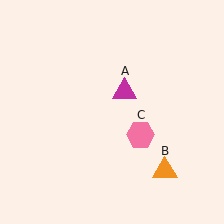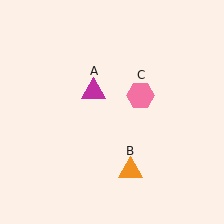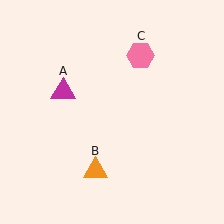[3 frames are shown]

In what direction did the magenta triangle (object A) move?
The magenta triangle (object A) moved left.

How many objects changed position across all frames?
3 objects changed position: magenta triangle (object A), orange triangle (object B), pink hexagon (object C).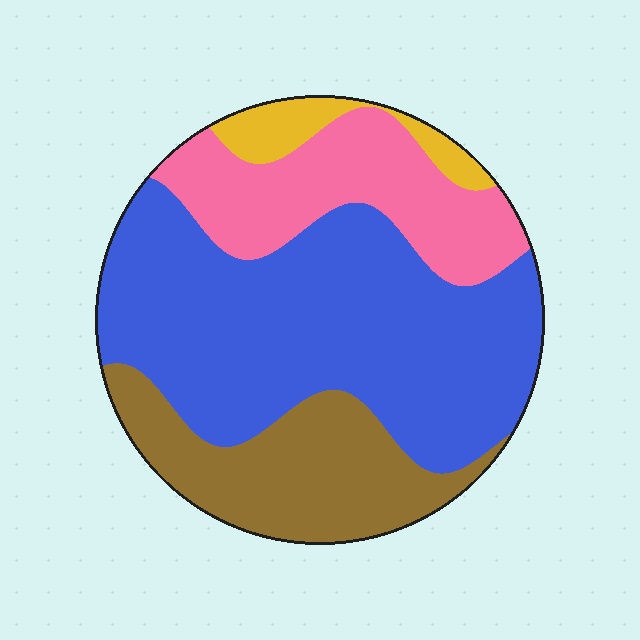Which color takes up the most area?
Blue, at roughly 50%.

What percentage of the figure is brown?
Brown takes up about one fifth (1/5) of the figure.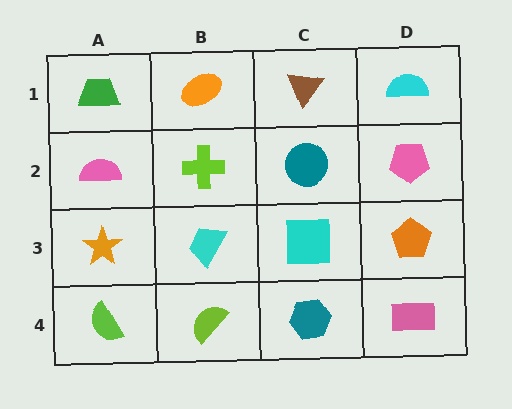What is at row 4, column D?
A pink rectangle.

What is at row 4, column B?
A lime semicircle.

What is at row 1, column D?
A cyan semicircle.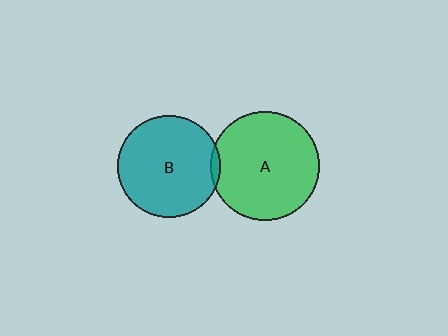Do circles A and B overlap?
Yes.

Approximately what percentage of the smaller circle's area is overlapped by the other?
Approximately 5%.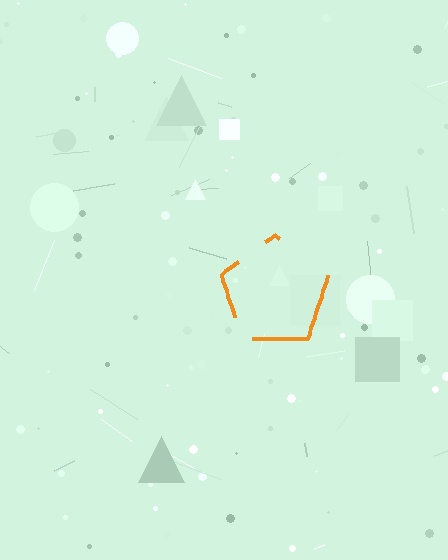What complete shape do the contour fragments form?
The contour fragments form a pentagon.